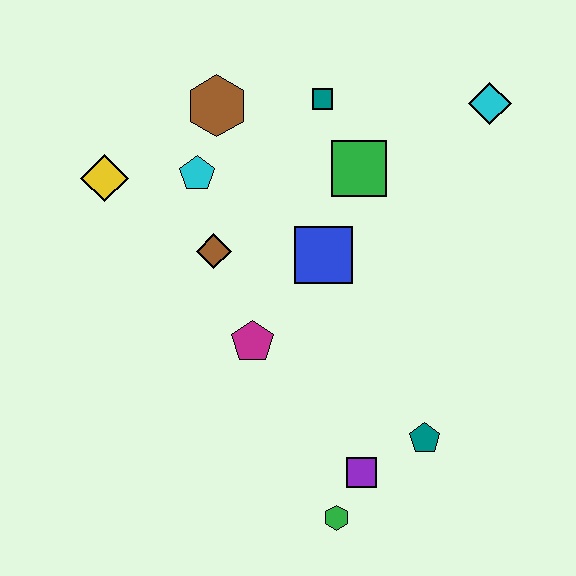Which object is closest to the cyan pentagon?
The brown hexagon is closest to the cyan pentagon.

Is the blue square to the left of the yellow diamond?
No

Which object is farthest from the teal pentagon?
The yellow diamond is farthest from the teal pentagon.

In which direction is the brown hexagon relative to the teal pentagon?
The brown hexagon is above the teal pentagon.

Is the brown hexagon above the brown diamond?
Yes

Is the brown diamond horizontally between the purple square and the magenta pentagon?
No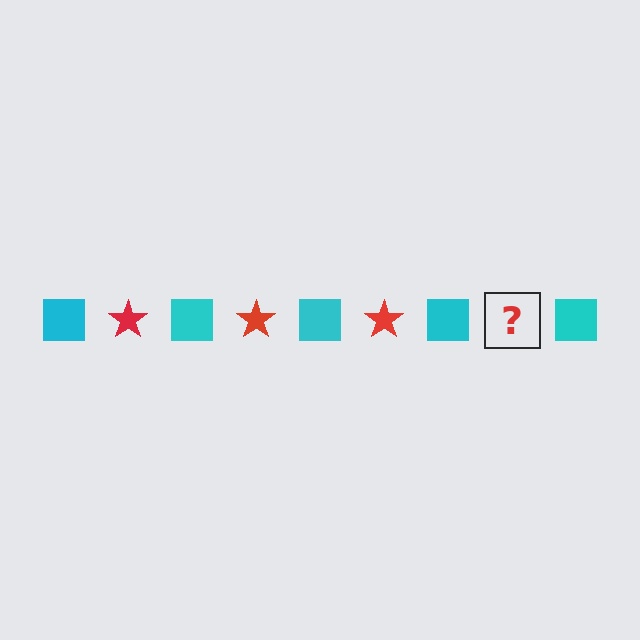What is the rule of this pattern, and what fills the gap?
The rule is that the pattern alternates between cyan square and red star. The gap should be filled with a red star.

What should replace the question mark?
The question mark should be replaced with a red star.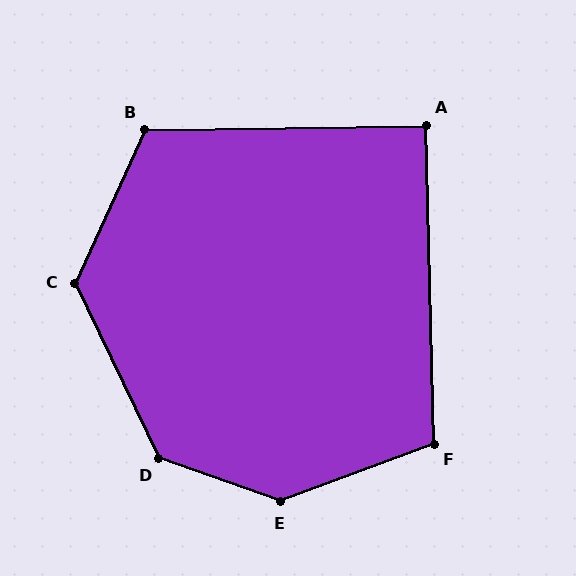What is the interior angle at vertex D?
Approximately 135 degrees (obtuse).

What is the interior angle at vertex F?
Approximately 109 degrees (obtuse).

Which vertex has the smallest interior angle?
A, at approximately 90 degrees.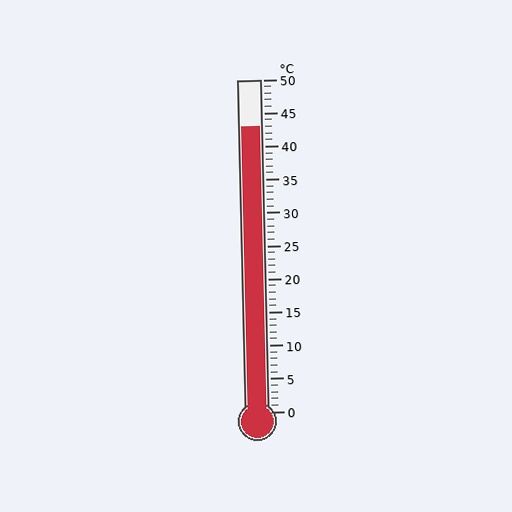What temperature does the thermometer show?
The thermometer shows approximately 43°C.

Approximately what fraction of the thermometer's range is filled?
The thermometer is filled to approximately 85% of its range.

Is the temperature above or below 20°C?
The temperature is above 20°C.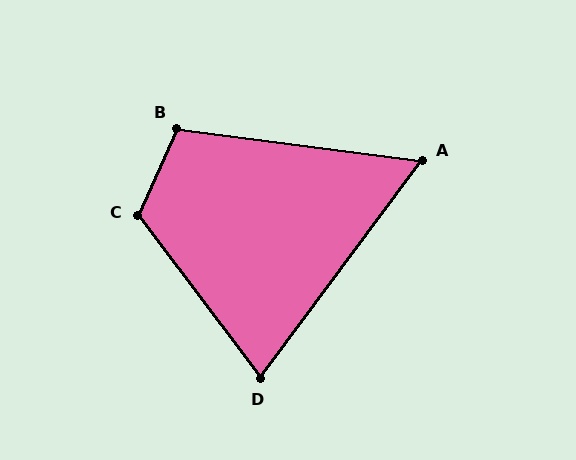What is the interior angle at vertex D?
Approximately 74 degrees (acute).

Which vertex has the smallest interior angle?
A, at approximately 61 degrees.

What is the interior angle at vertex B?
Approximately 106 degrees (obtuse).